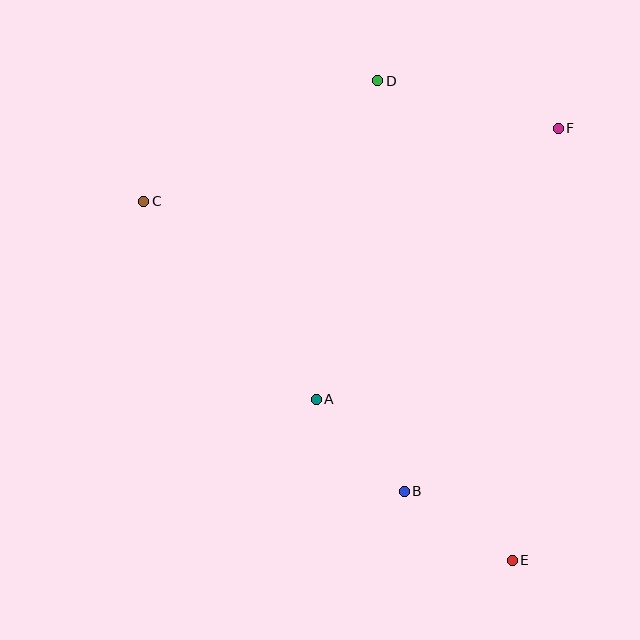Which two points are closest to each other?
Points A and B are closest to each other.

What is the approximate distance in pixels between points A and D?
The distance between A and D is approximately 324 pixels.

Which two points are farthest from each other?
Points C and E are farthest from each other.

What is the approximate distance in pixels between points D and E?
The distance between D and E is approximately 498 pixels.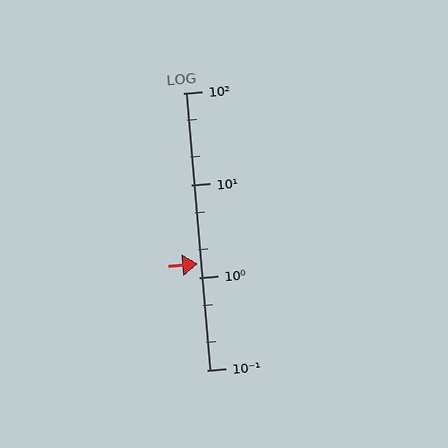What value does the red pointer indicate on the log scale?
The pointer indicates approximately 1.4.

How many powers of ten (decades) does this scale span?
The scale spans 3 decades, from 0.1 to 100.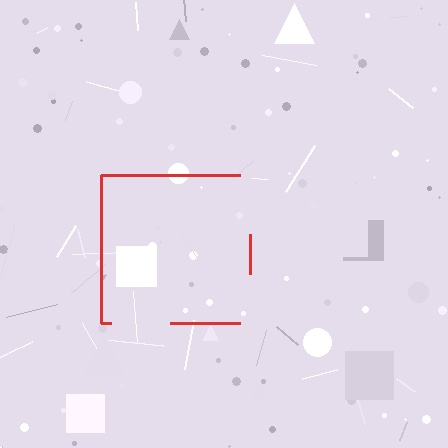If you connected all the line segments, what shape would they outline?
They would outline a square.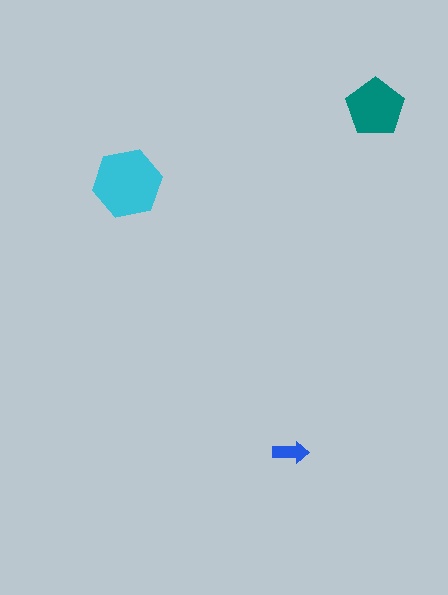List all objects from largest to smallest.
The cyan hexagon, the teal pentagon, the blue arrow.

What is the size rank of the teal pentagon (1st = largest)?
2nd.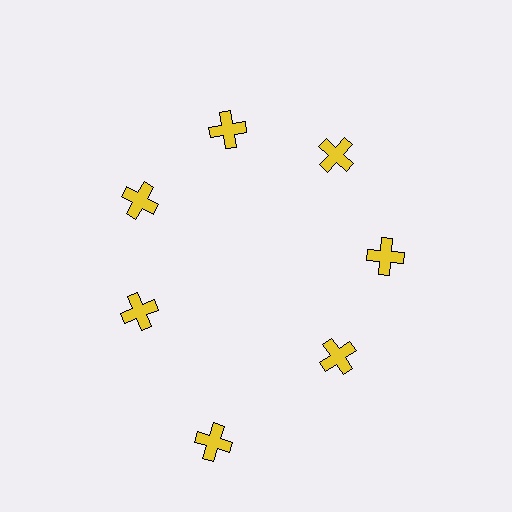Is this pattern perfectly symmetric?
No. The 7 yellow crosses are arranged in a ring, but one element near the 6 o'clock position is pushed outward from the center, breaking the 7-fold rotational symmetry.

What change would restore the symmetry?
The symmetry would be restored by moving it inward, back onto the ring so that all 7 crosses sit at equal angles and equal distance from the center.